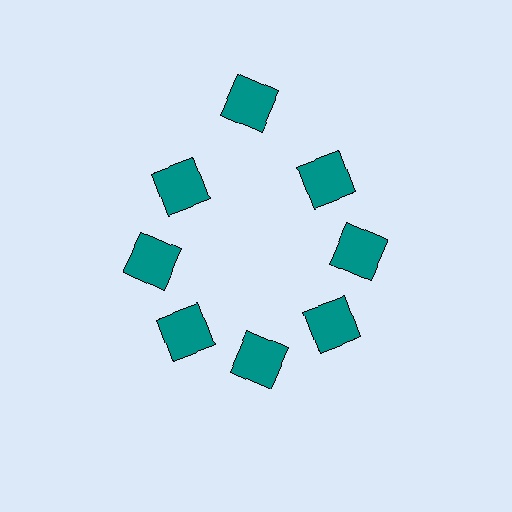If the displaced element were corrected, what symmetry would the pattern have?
It would have 8-fold rotational symmetry — the pattern would map onto itself every 45 degrees.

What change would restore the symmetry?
The symmetry would be restored by moving it inward, back onto the ring so that all 8 squares sit at equal angles and equal distance from the center.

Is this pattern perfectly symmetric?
No. The 8 teal squares are arranged in a ring, but one element near the 12 o'clock position is pushed outward from the center, breaking the 8-fold rotational symmetry.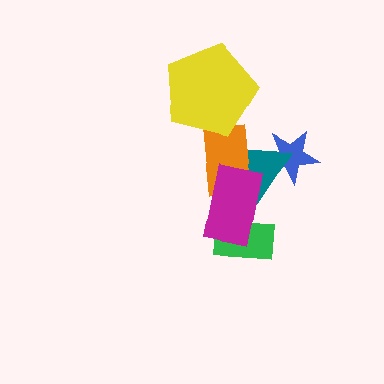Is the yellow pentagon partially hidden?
No, no other shape covers it.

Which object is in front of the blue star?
The teal triangle is in front of the blue star.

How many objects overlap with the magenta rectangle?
3 objects overlap with the magenta rectangle.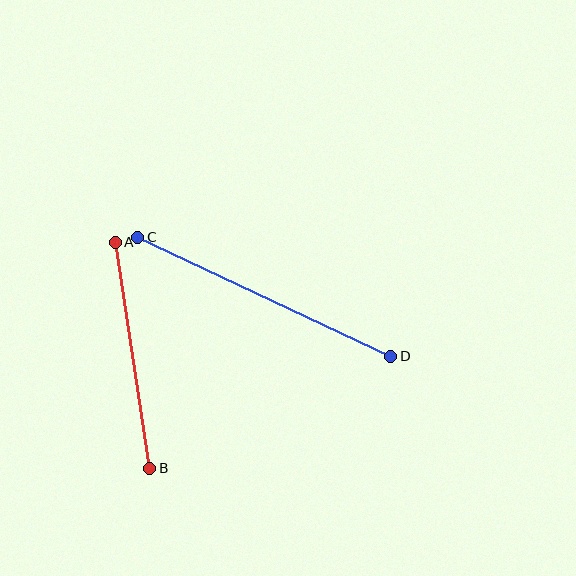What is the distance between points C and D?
The distance is approximately 280 pixels.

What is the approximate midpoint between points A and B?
The midpoint is at approximately (132, 355) pixels.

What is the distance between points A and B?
The distance is approximately 229 pixels.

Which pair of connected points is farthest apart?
Points C and D are farthest apart.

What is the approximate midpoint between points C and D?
The midpoint is at approximately (264, 297) pixels.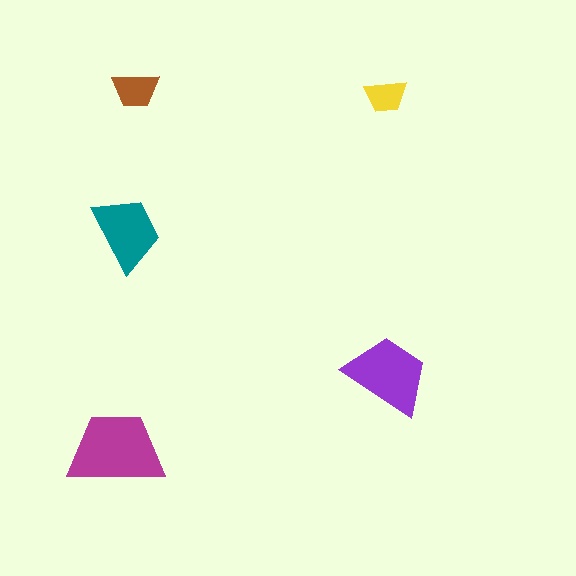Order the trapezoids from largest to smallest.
the magenta one, the purple one, the teal one, the brown one, the yellow one.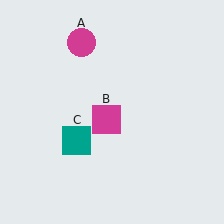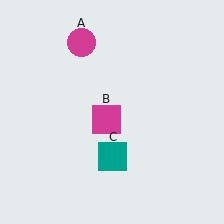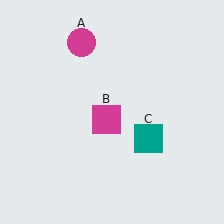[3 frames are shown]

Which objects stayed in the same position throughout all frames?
Magenta circle (object A) and magenta square (object B) remained stationary.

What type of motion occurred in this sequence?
The teal square (object C) rotated counterclockwise around the center of the scene.